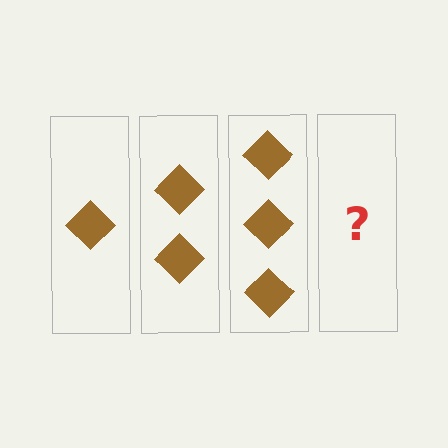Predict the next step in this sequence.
The next step is 4 diamonds.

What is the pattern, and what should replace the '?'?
The pattern is that each step adds one more diamond. The '?' should be 4 diamonds.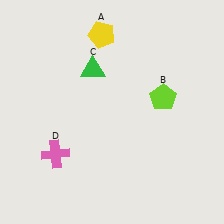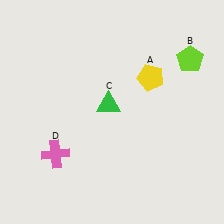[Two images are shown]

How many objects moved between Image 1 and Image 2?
3 objects moved between the two images.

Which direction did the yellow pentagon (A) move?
The yellow pentagon (A) moved right.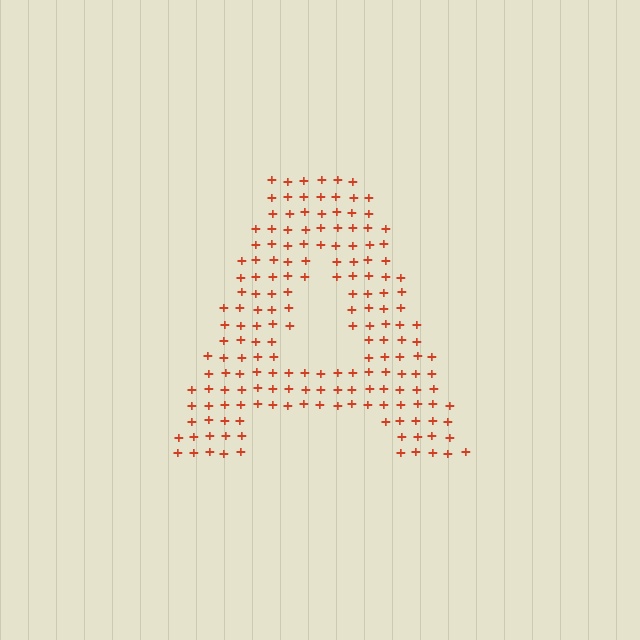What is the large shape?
The large shape is the letter A.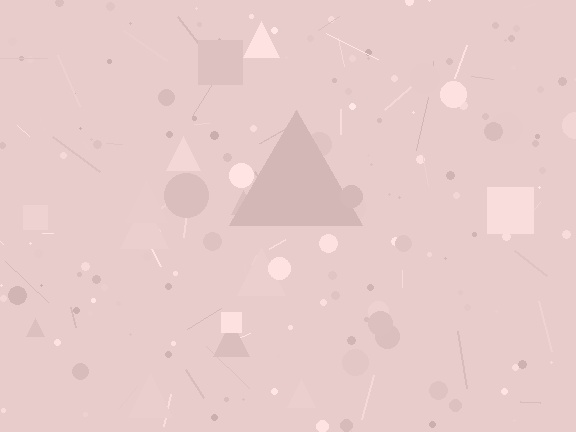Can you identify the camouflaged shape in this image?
The camouflaged shape is a triangle.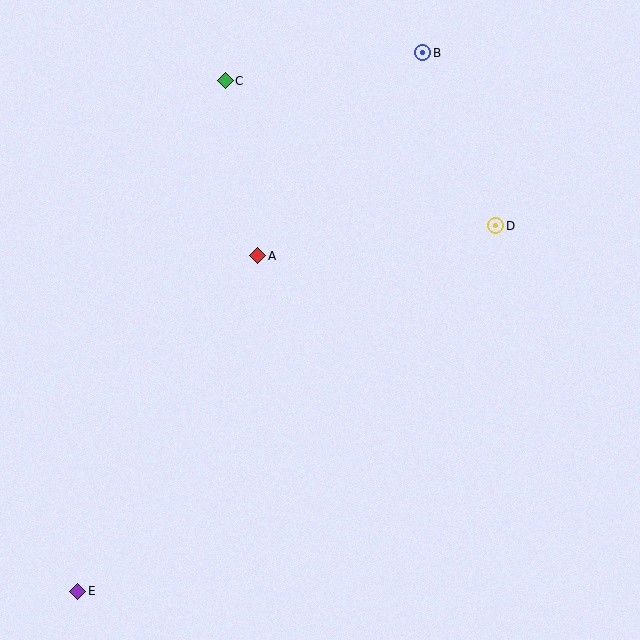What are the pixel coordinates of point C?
Point C is at (225, 81).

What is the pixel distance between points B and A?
The distance between B and A is 261 pixels.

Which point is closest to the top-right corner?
Point B is closest to the top-right corner.